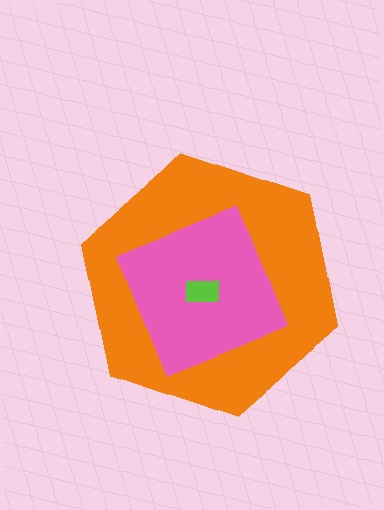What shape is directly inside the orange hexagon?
The pink square.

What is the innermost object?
The lime rectangle.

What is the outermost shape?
The orange hexagon.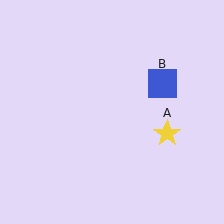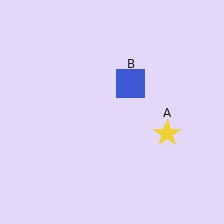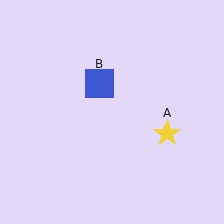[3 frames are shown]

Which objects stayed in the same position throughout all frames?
Yellow star (object A) remained stationary.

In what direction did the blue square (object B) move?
The blue square (object B) moved left.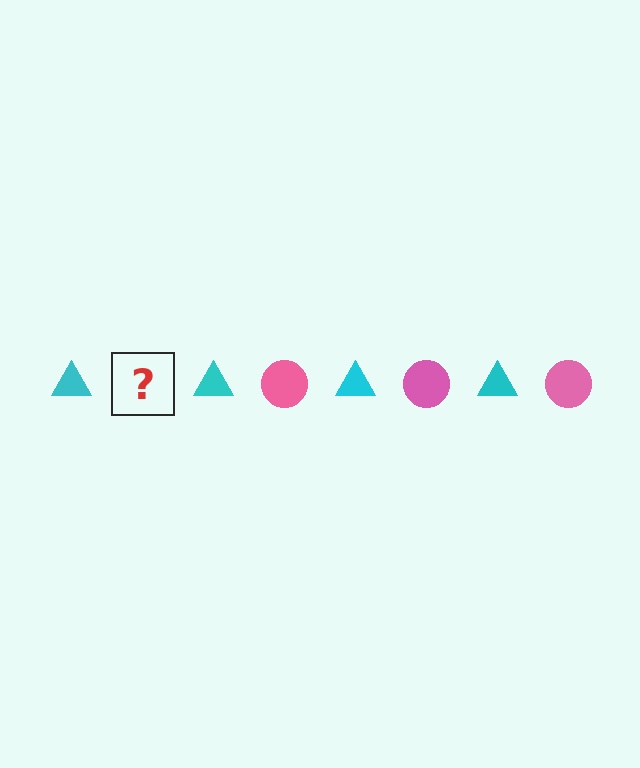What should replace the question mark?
The question mark should be replaced with a pink circle.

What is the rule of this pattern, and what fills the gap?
The rule is that the pattern alternates between cyan triangle and pink circle. The gap should be filled with a pink circle.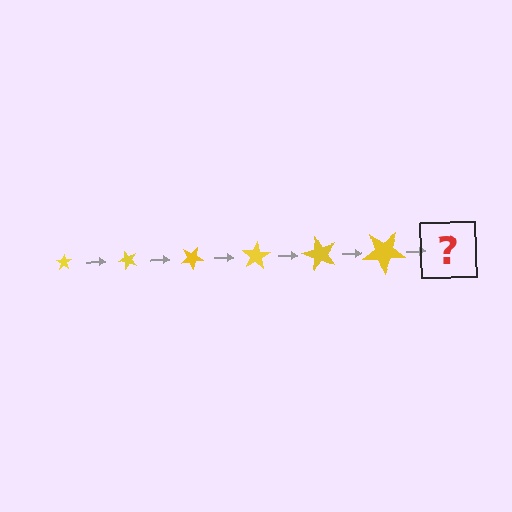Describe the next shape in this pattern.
It should be a star, larger than the previous one and rotated 300 degrees from the start.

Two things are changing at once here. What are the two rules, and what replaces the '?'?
The two rules are that the star grows larger each step and it rotates 50 degrees each step. The '?' should be a star, larger than the previous one and rotated 300 degrees from the start.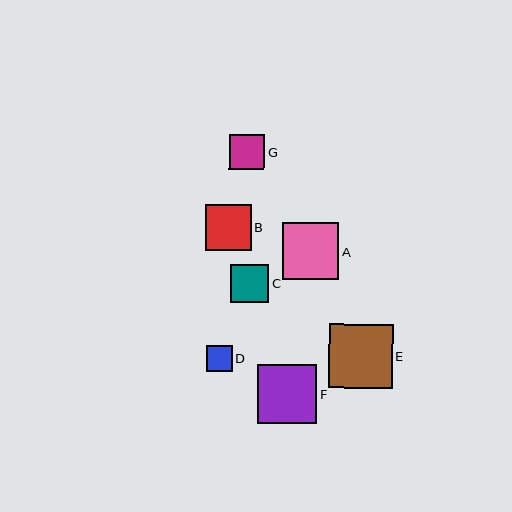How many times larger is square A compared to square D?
Square A is approximately 2.2 times the size of square D.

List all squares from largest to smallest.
From largest to smallest: E, F, A, B, C, G, D.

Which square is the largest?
Square E is the largest with a size of approximately 64 pixels.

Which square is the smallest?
Square D is the smallest with a size of approximately 26 pixels.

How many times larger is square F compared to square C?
Square F is approximately 1.5 times the size of square C.